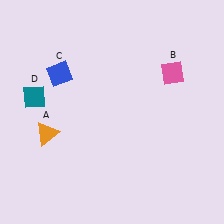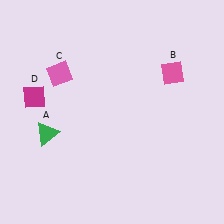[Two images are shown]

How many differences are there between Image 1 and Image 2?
There are 3 differences between the two images.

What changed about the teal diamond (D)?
In Image 1, D is teal. In Image 2, it changed to magenta.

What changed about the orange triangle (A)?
In Image 1, A is orange. In Image 2, it changed to green.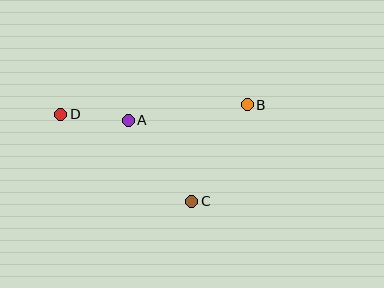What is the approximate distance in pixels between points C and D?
The distance between C and D is approximately 158 pixels.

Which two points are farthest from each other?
Points B and D are farthest from each other.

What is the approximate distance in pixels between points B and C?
The distance between B and C is approximately 111 pixels.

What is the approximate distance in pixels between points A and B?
The distance between A and B is approximately 120 pixels.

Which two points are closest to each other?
Points A and D are closest to each other.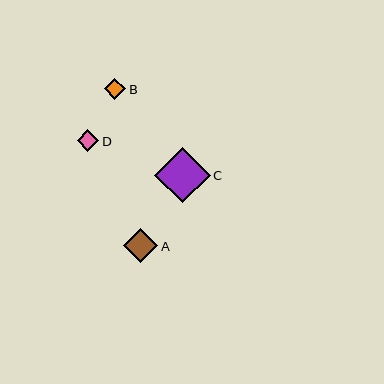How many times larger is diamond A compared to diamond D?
Diamond A is approximately 1.6 times the size of diamond D.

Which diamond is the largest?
Diamond C is the largest with a size of approximately 55 pixels.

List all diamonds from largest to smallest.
From largest to smallest: C, A, D, B.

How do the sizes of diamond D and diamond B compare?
Diamond D and diamond B are approximately the same size.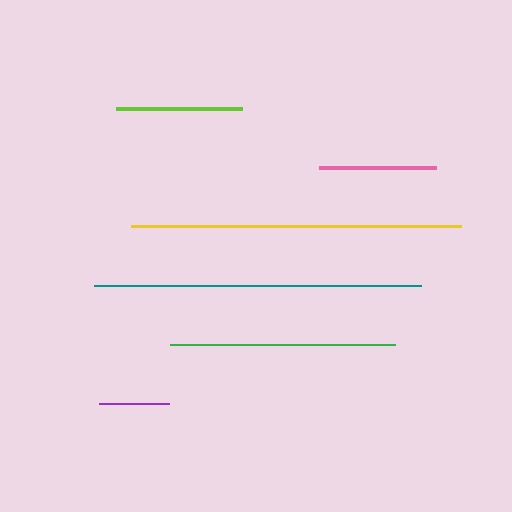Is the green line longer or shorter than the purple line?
The green line is longer than the purple line.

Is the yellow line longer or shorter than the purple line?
The yellow line is longer than the purple line.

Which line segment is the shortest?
The purple line is the shortest at approximately 70 pixels.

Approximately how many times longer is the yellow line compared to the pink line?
The yellow line is approximately 2.8 times the length of the pink line.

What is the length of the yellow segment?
The yellow segment is approximately 330 pixels long.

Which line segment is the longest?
The yellow line is the longest at approximately 330 pixels.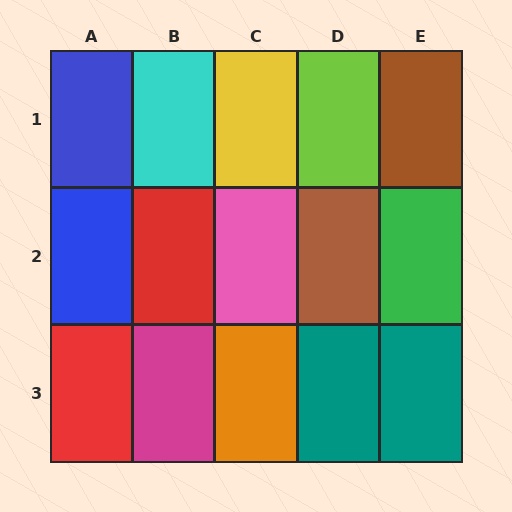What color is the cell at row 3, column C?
Orange.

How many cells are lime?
1 cell is lime.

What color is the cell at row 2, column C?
Pink.